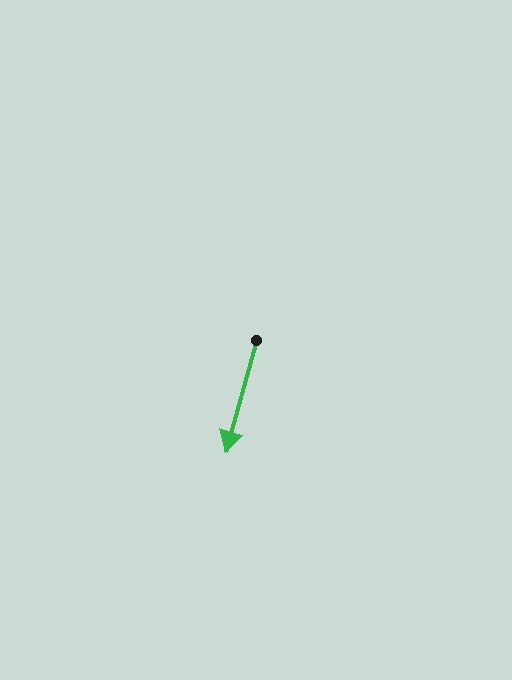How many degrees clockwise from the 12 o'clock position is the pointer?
Approximately 195 degrees.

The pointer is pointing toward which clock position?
Roughly 7 o'clock.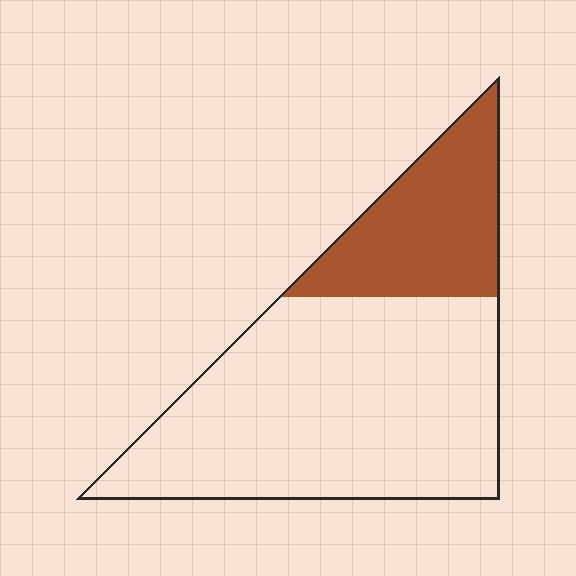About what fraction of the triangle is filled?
About one quarter (1/4).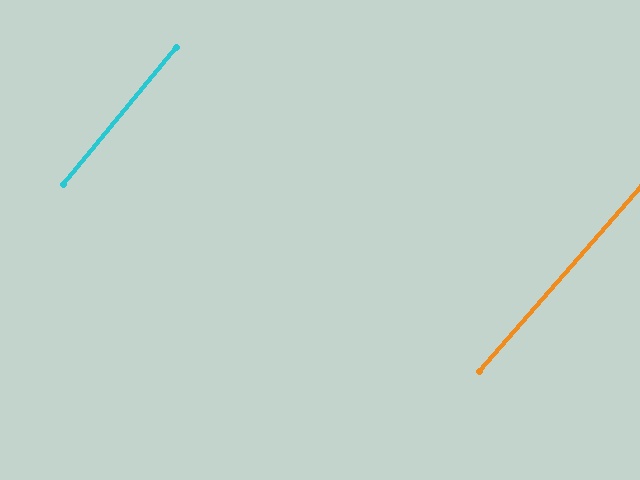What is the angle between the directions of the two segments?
Approximately 2 degrees.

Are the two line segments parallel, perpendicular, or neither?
Parallel — their directions differ by only 1.7°.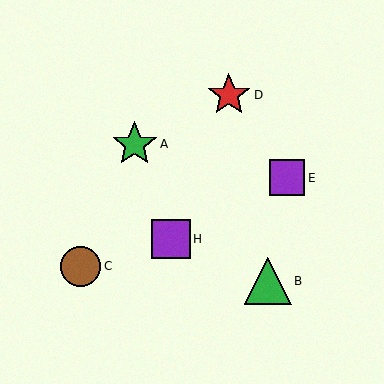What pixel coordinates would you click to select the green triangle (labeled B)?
Click at (268, 281) to select the green triangle B.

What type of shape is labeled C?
Shape C is a brown circle.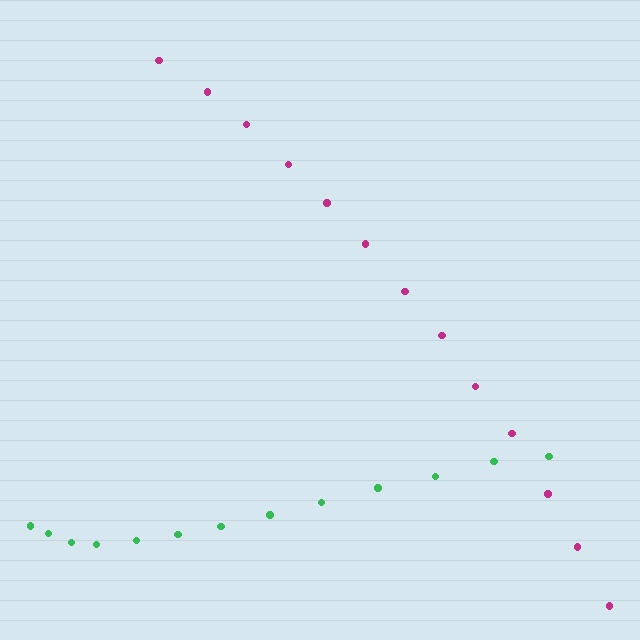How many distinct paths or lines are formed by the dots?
There are 2 distinct paths.